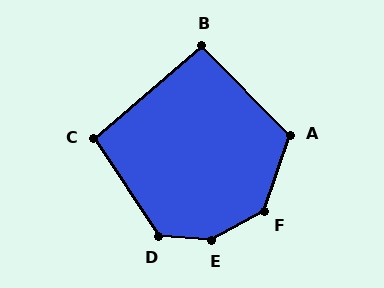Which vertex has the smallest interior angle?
B, at approximately 94 degrees.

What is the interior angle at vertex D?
Approximately 128 degrees (obtuse).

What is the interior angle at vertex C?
Approximately 97 degrees (obtuse).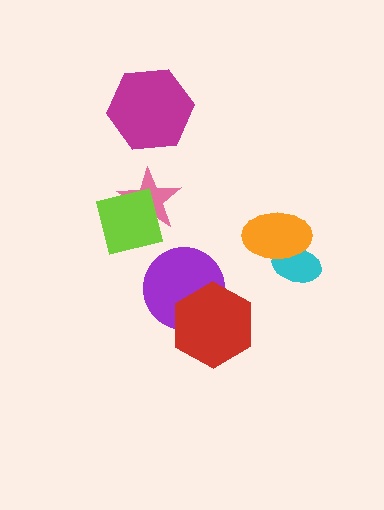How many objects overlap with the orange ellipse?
1 object overlaps with the orange ellipse.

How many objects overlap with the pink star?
1 object overlaps with the pink star.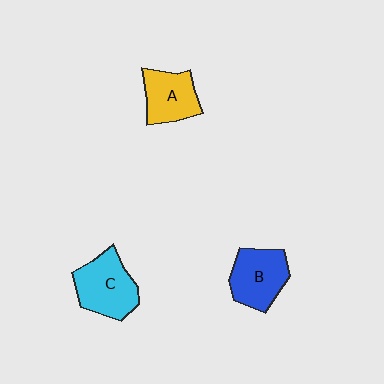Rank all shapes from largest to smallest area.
From largest to smallest: C (cyan), B (blue), A (yellow).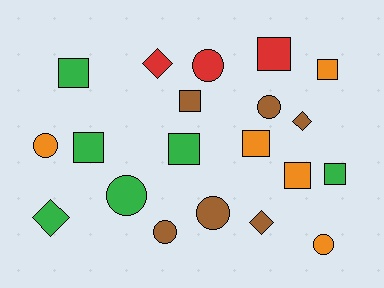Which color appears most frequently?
Brown, with 6 objects.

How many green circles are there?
There is 1 green circle.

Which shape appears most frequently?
Square, with 9 objects.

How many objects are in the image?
There are 20 objects.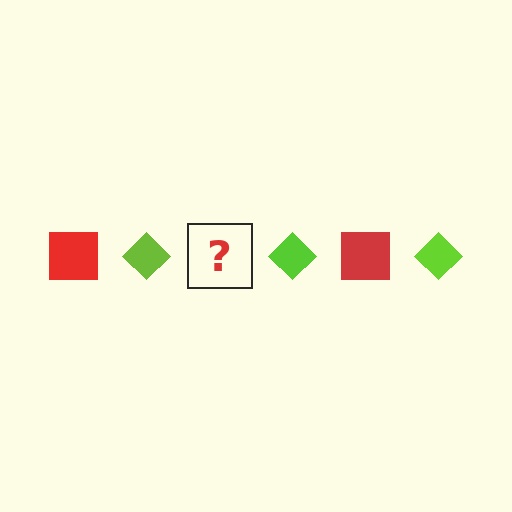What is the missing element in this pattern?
The missing element is a red square.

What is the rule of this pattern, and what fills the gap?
The rule is that the pattern alternates between red square and lime diamond. The gap should be filled with a red square.